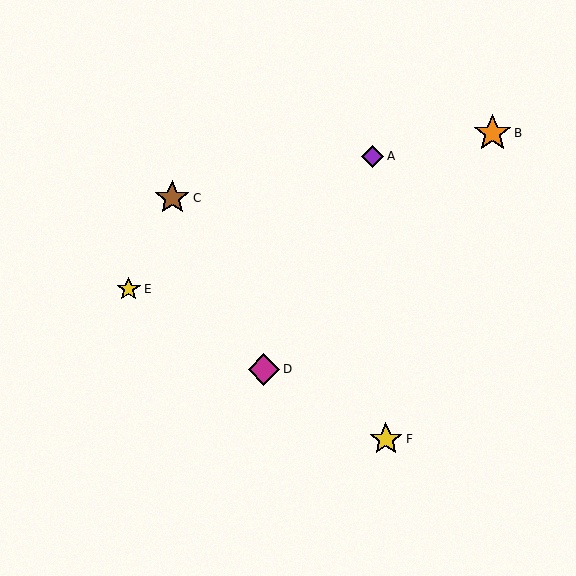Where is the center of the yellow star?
The center of the yellow star is at (129, 289).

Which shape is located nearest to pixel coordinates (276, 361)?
The magenta diamond (labeled D) at (264, 369) is nearest to that location.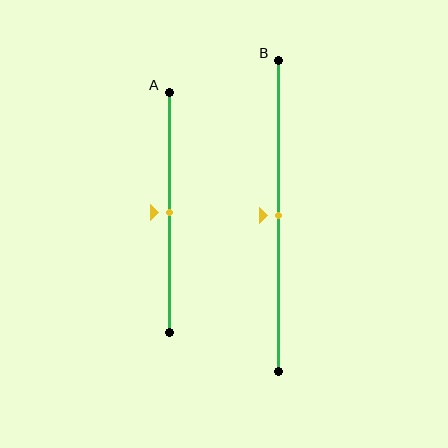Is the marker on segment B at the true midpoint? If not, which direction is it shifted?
Yes, the marker on segment B is at the true midpoint.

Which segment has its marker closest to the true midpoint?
Segment A has its marker closest to the true midpoint.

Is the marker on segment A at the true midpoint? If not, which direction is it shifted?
Yes, the marker on segment A is at the true midpoint.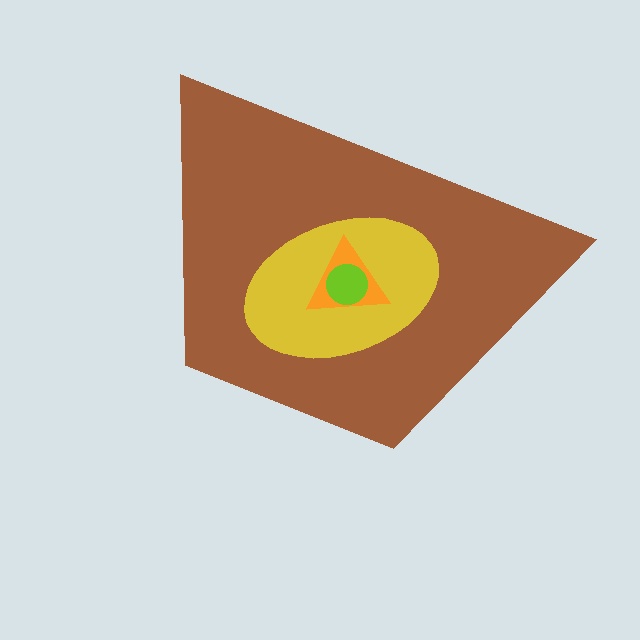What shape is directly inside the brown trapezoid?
The yellow ellipse.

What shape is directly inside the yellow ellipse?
The orange triangle.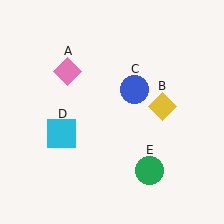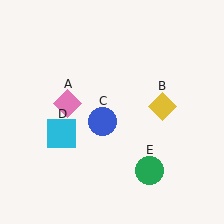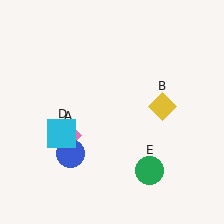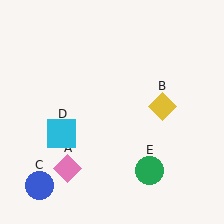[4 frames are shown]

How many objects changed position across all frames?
2 objects changed position: pink diamond (object A), blue circle (object C).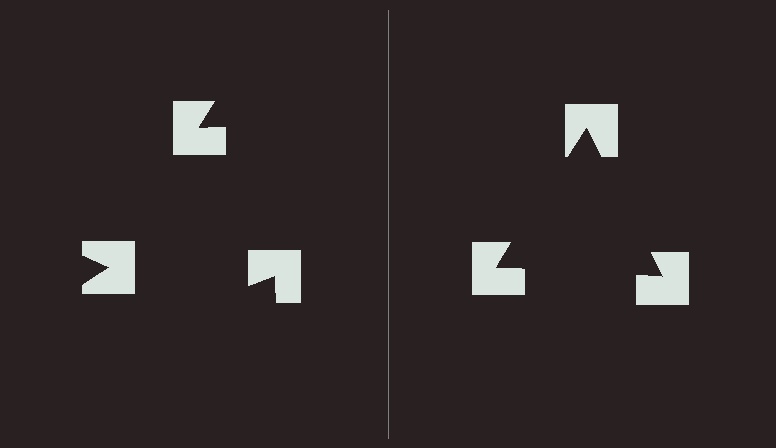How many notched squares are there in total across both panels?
6 — 3 on each side.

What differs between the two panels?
The notched squares are positioned identically on both sides; only the wedge orientations differ. On the right they align to a triangle; on the left they are misaligned.